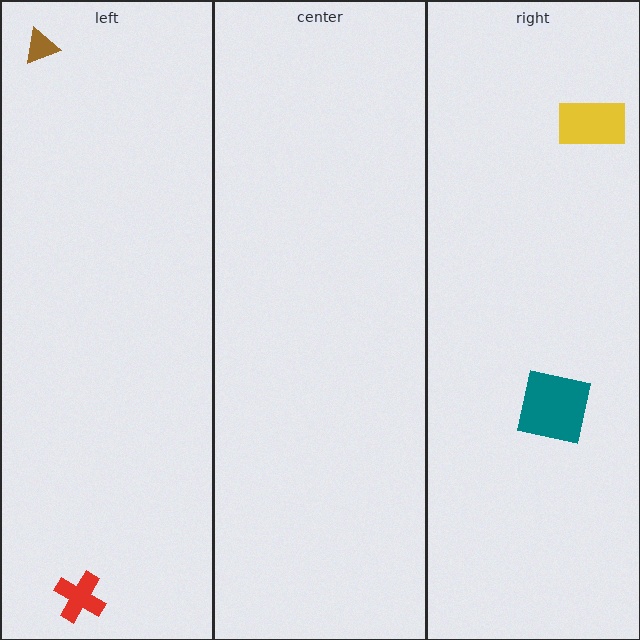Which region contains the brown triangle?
The left region.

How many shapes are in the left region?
2.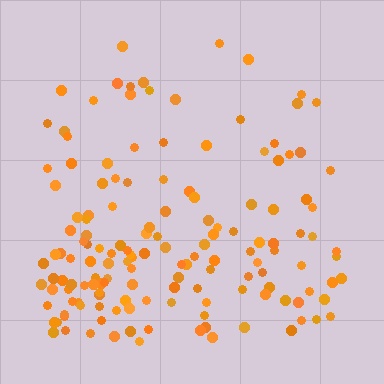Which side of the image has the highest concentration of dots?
The bottom.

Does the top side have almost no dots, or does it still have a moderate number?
Still a moderate number, just noticeably fewer than the bottom.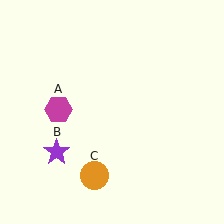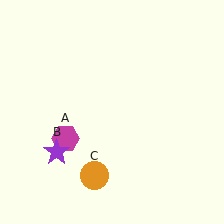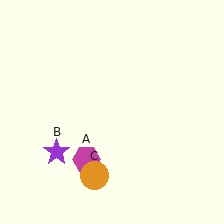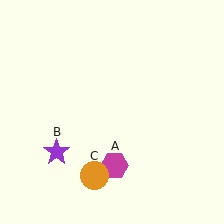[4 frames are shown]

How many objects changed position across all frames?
1 object changed position: magenta hexagon (object A).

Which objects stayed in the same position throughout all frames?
Purple star (object B) and orange circle (object C) remained stationary.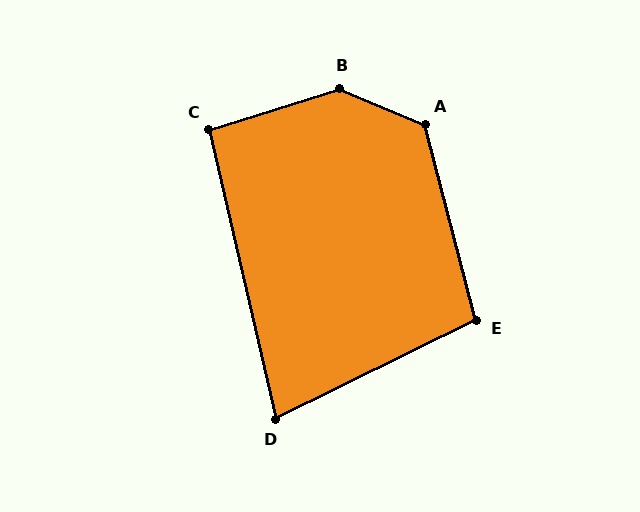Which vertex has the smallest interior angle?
D, at approximately 77 degrees.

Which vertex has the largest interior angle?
B, at approximately 140 degrees.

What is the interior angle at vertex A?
Approximately 127 degrees (obtuse).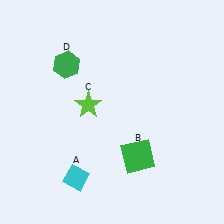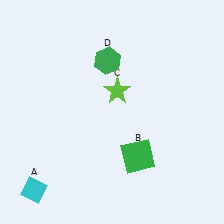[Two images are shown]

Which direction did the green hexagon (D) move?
The green hexagon (D) moved right.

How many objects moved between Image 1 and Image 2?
3 objects moved between the two images.